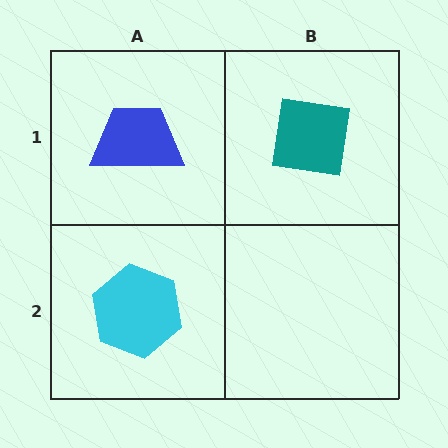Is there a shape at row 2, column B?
No, that cell is empty.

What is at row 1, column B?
A teal square.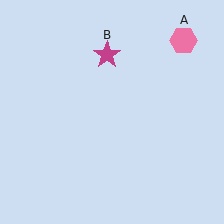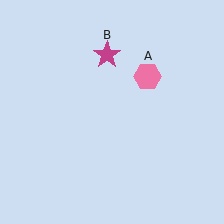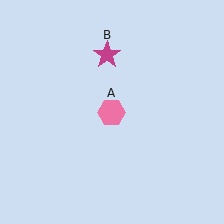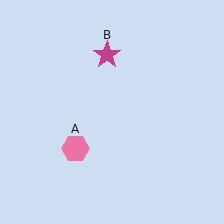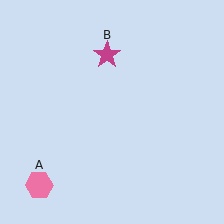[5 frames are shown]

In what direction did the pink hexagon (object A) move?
The pink hexagon (object A) moved down and to the left.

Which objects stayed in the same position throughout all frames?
Magenta star (object B) remained stationary.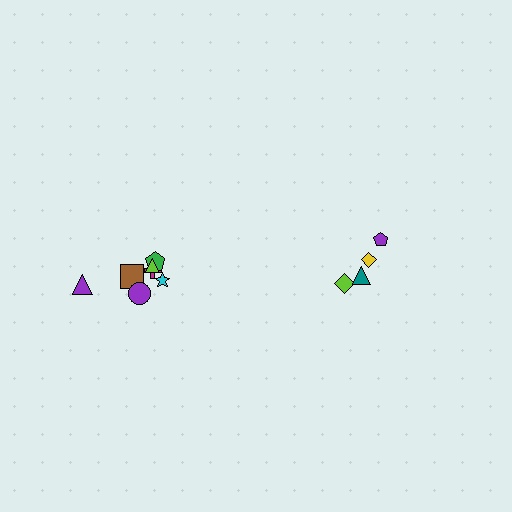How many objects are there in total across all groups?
There are 11 objects.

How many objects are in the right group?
There are 4 objects.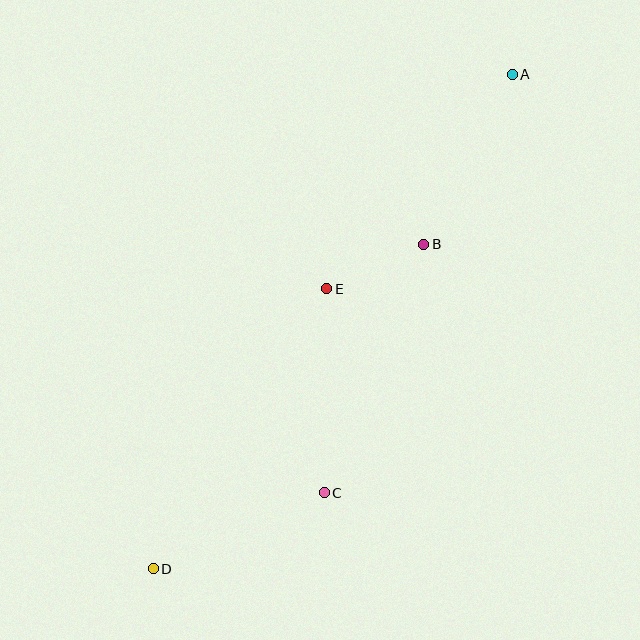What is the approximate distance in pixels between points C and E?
The distance between C and E is approximately 204 pixels.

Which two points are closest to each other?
Points B and E are closest to each other.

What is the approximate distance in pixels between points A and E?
The distance between A and E is approximately 283 pixels.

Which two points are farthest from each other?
Points A and D are farthest from each other.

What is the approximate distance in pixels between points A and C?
The distance between A and C is approximately 458 pixels.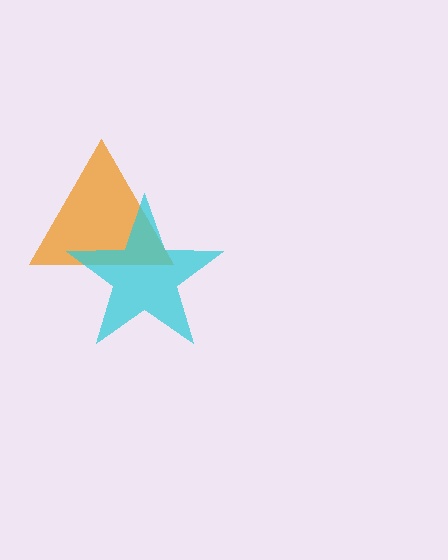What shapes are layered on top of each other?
The layered shapes are: an orange triangle, a cyan star.